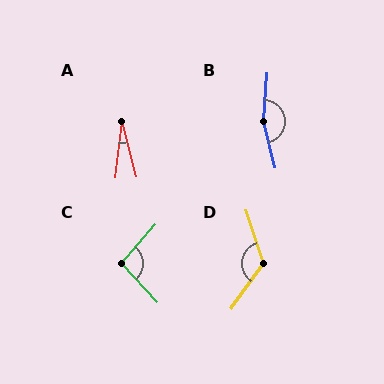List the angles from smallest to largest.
A (21°), C (96°), D (126°), B (162°).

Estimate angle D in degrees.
Approximately 126 degrees.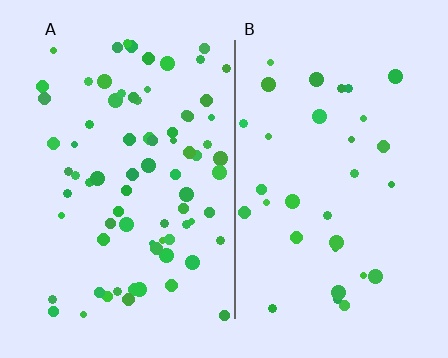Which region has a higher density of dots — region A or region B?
A (the left).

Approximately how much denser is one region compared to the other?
Approximately 2.3× — region A over region B.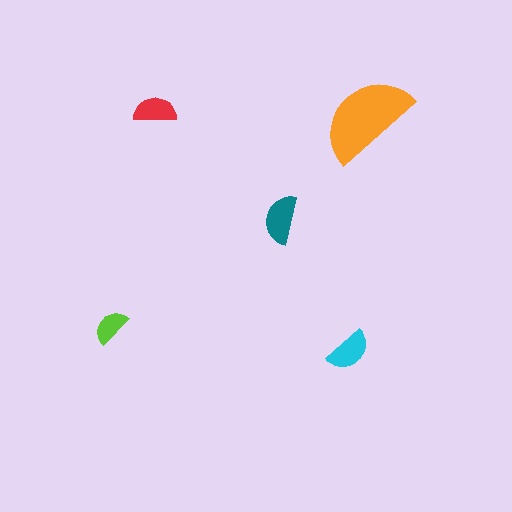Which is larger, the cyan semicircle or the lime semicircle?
The cyan one.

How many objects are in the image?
There are 5 objects in the image.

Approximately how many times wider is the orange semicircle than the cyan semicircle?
About 2 times wider.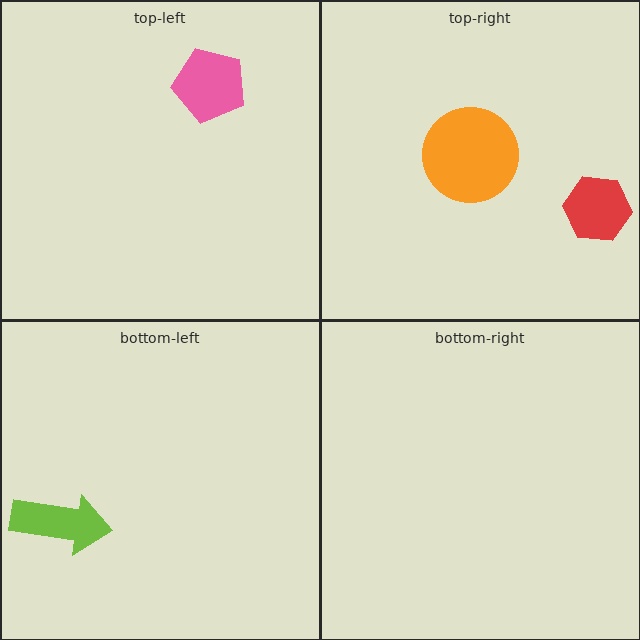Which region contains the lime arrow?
The bottom-left region.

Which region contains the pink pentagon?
The top-left region.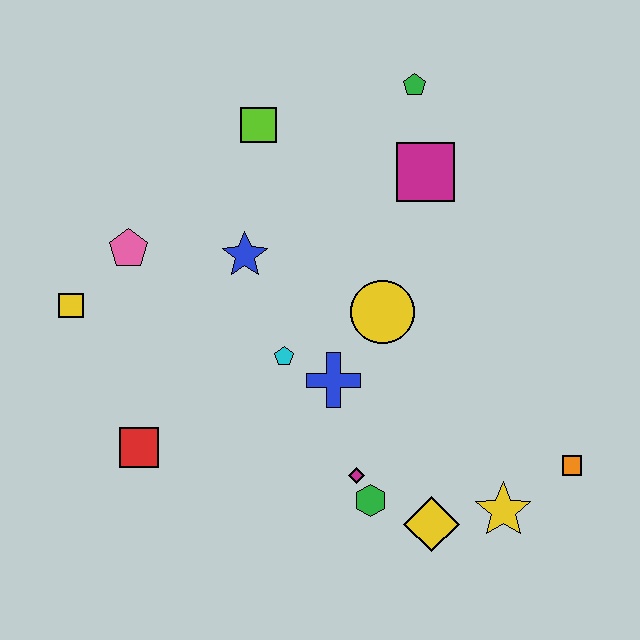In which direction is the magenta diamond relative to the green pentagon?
The magenta diamond is below the green pentagon.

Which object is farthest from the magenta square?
The red square is farthest from the magenta square.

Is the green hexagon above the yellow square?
No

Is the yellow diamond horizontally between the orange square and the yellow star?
No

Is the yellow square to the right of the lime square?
No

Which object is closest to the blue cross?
The cyan pentagon is closest to the blue cross.